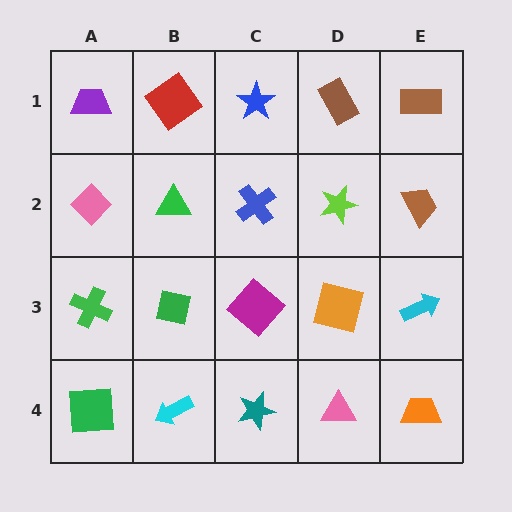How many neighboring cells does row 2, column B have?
4.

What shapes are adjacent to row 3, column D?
A lime star (row 2, column D), a pink triangle (row 4, column D), a magenta diamond (row 3, column C), a cyan arrow (row 3, column E).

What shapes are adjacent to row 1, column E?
A brown trapezoid (row 2, column E), a brown rectangle (row 1, column D).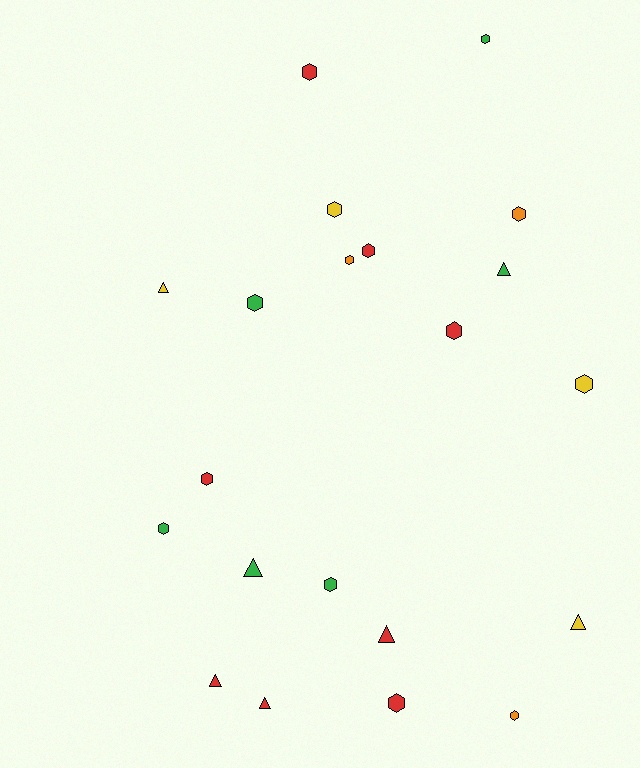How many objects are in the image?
There are 21 objects.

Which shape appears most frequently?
Hexagon, with 14 objects.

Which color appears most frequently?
Red, with 8 objects.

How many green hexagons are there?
There are 4 green hexagons.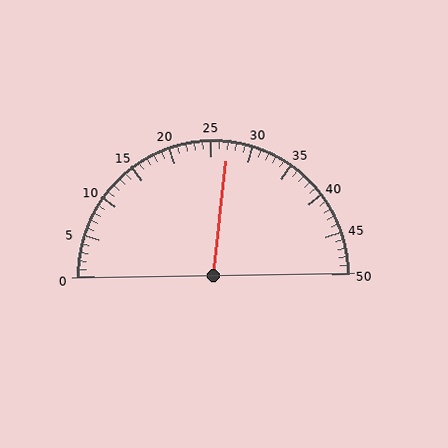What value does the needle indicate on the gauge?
The needle indicates approximately 27.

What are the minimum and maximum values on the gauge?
The gauge ranges from 0 to 50.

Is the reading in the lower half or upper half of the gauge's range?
The reading is in the upper half of the range (0 to 50).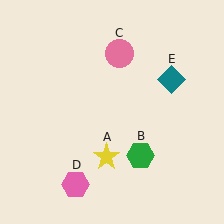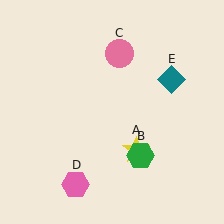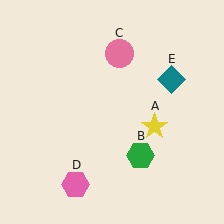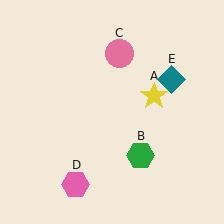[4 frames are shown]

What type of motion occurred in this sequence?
The yellow star (object A) rotated counterclockwise around the center of the scene.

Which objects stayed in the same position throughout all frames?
Green hexagon (object B) and pink circle (object C) and pink hexagon (object D) and teal diamond (object E) remained stationary.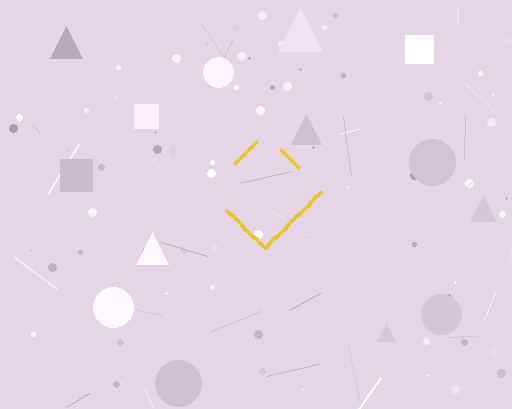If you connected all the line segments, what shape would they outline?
They would outline a diamond.